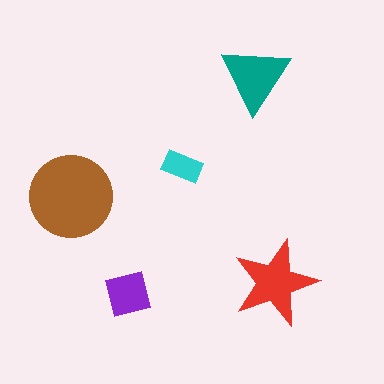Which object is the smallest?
The cyan rectangle.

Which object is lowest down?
The purple square is bottommost.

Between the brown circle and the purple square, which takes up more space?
The brown circle.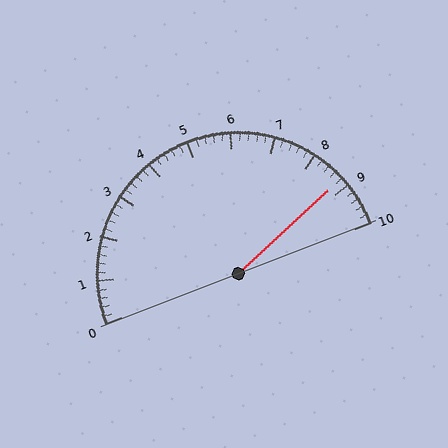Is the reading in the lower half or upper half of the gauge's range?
The reading is in the upper half of the range (0 to 10).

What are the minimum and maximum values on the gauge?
The gauge ranges from 0 to 10.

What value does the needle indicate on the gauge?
The needle indicates approximately 8.8.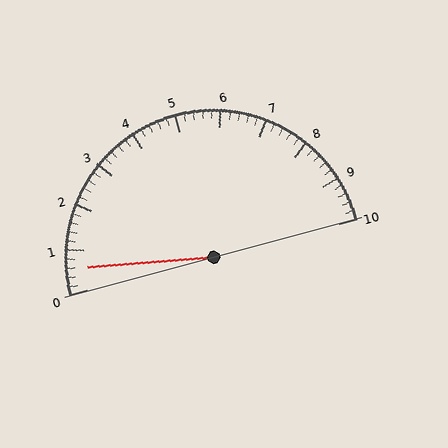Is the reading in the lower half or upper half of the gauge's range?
The reading is in the lower half of the range (0 to 10).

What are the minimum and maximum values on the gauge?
The gauge ranges from 0 to 10.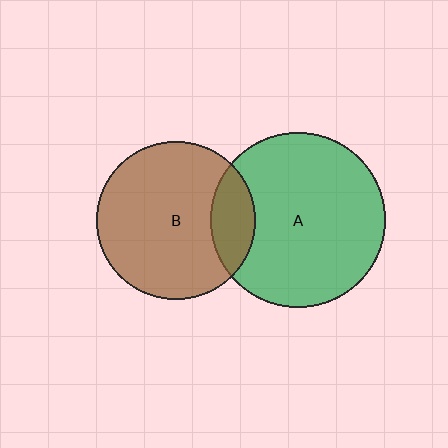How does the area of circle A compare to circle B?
Approximately 1.2 times.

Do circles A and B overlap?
Yes.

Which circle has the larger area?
Circle A (green).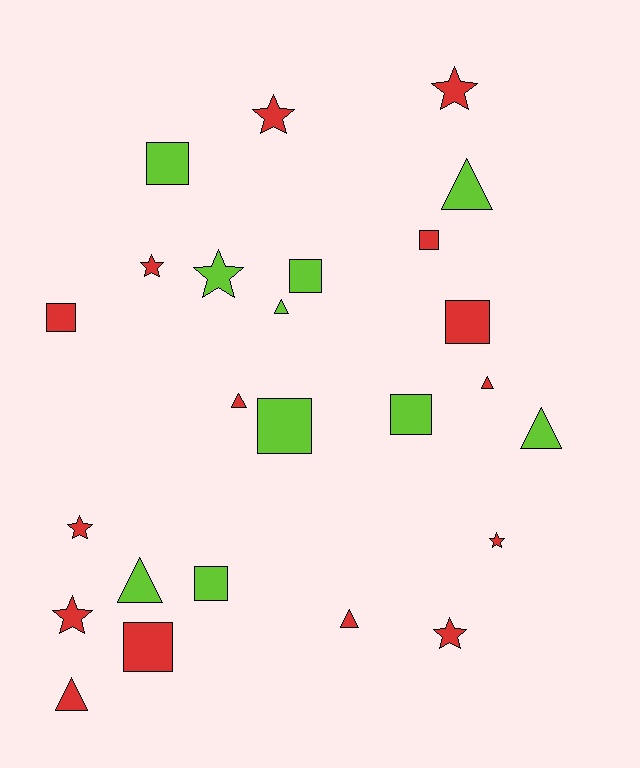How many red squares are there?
There are 4 red squares.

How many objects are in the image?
There are 25 objects.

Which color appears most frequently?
Red, with 15 objects.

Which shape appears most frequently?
Square, with 9 objects.